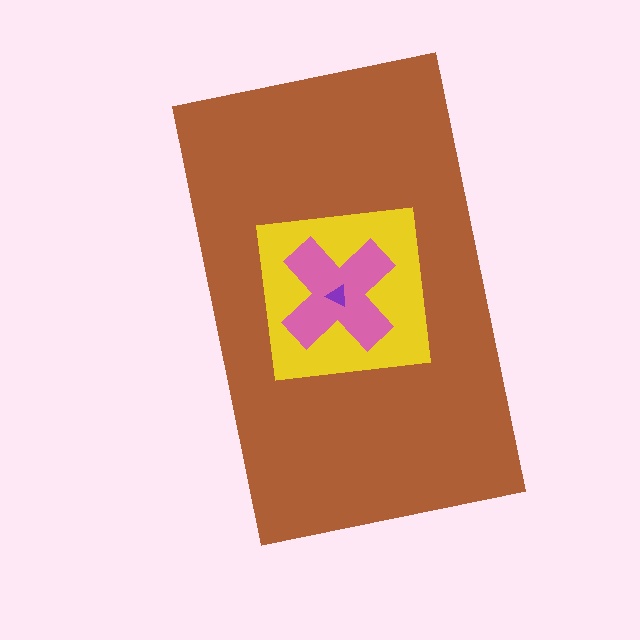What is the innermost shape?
The purple triangle.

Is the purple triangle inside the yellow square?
Yes.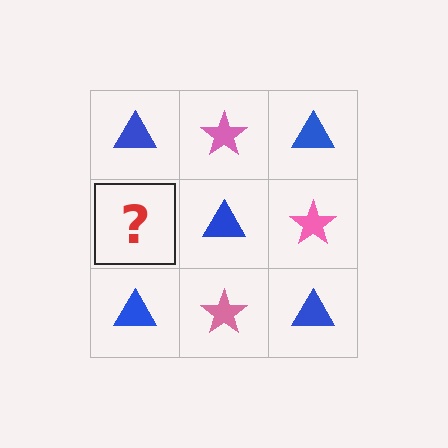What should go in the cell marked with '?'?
The missing cell should contain a pink star.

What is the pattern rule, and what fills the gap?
The rule is that it alternates blue triangle and pink star in a checkerboard pattern. The gap should be filled with a pink star.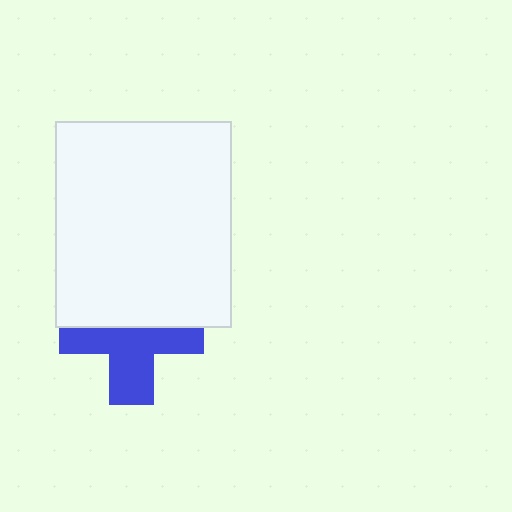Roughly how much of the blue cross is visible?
About half of it is visible (roughly 56%).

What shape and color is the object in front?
The object in front is a white rectangle.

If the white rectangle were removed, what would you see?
You would see the complete blue cross.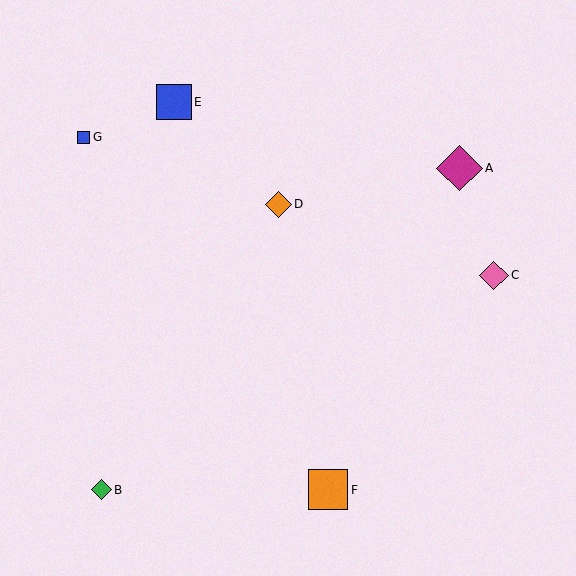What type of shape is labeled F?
Shape F is an orange square.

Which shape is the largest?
The magenta diamond (labeled A) is the largest.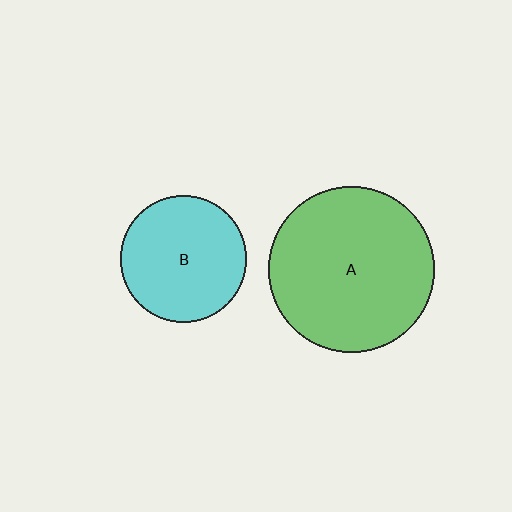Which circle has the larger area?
Circle A (green).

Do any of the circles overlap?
No, none of the circles overlap.